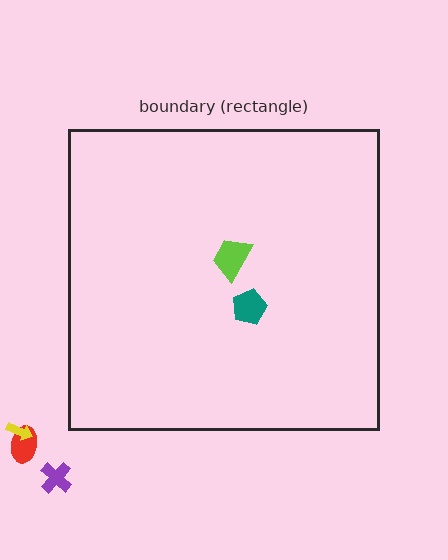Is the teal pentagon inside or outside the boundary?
Inside.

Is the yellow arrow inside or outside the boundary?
Outside.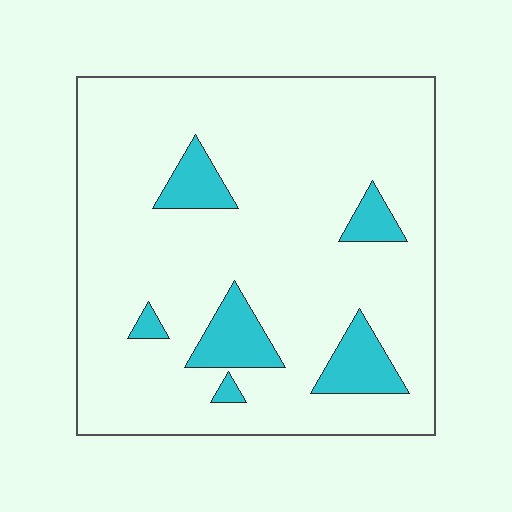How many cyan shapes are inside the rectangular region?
6.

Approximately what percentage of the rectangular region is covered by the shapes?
Approximately 10%.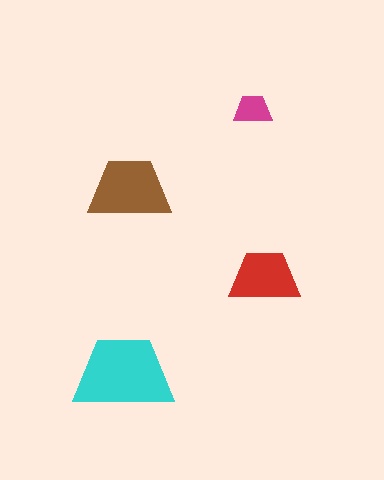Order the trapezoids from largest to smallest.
the cyan one, the brown one, the red one, the magenta one.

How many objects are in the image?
There are 4 objects in the image.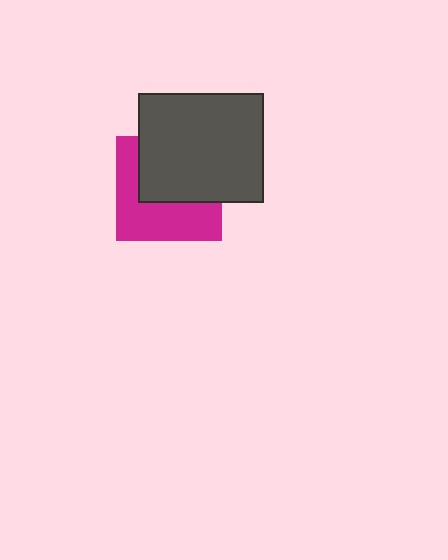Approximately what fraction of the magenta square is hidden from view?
Roughly 51% of the magenta square is hidden behind the dark gray rectangle.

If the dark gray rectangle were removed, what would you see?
You would see the complete magenta square.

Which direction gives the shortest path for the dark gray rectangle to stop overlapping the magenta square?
Moving up gives the shortest separation.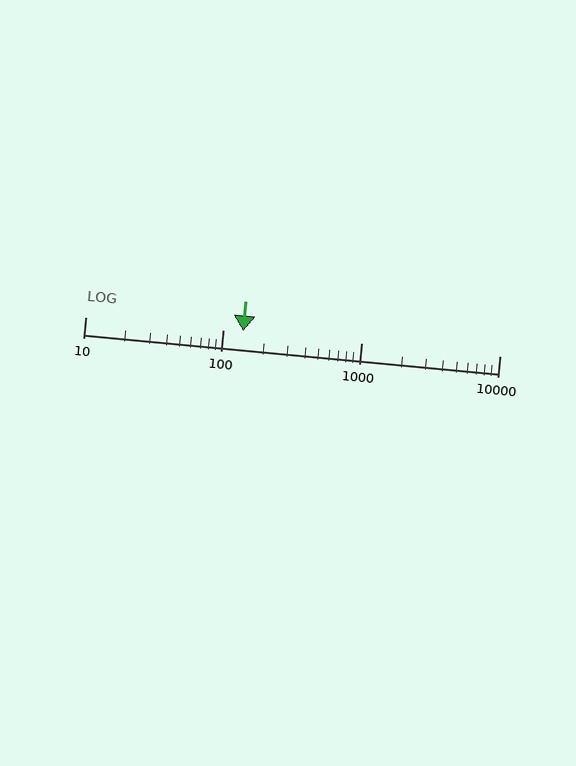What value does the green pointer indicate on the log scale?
The pointer indicates approximately 140.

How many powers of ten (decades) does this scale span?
The scale spans 3 decades, from 10 to 10000.